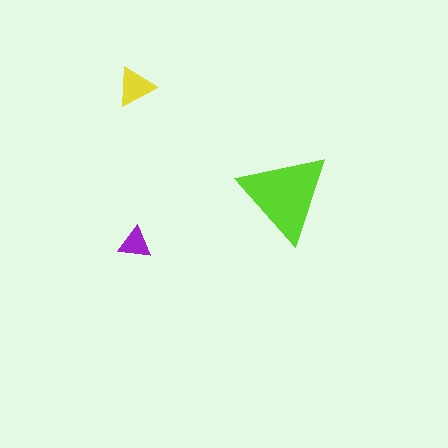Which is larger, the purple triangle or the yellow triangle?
The yellow one.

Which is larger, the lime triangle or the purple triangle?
The lime one.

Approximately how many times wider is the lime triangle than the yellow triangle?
About 2.5 times wider.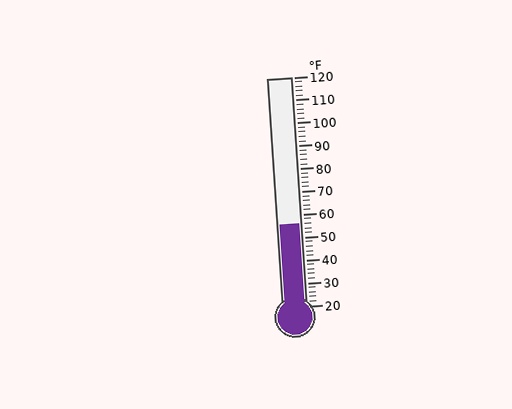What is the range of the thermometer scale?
The thermometer scale ranges from 20°F to 120°F.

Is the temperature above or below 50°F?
The temperature is above 50°F.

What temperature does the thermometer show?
The thermometer shows approximately 56°F.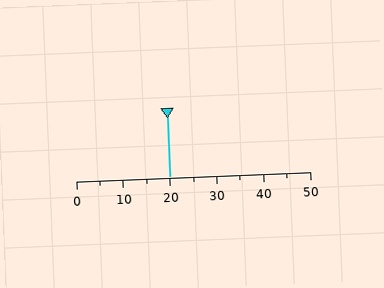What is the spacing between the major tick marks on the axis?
The major ticks are spaced 10 apart.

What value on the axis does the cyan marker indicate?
The marker indicates approximately 20.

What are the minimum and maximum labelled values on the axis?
The axis runs from 0 to 50.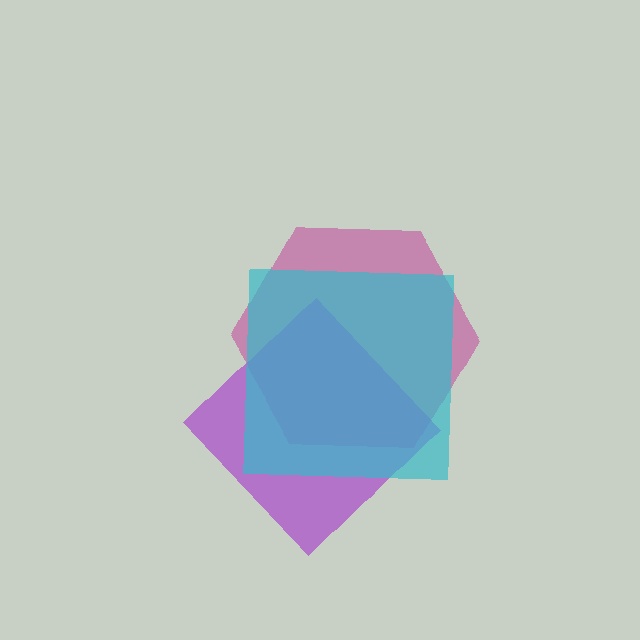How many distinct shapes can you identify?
There are 3 distinct shapes: a magenta hexagon, a purple diamond, a cyan square.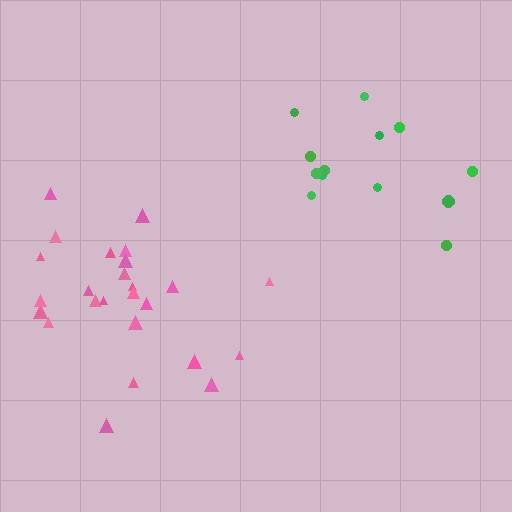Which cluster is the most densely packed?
Pink.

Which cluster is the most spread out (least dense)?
Green.